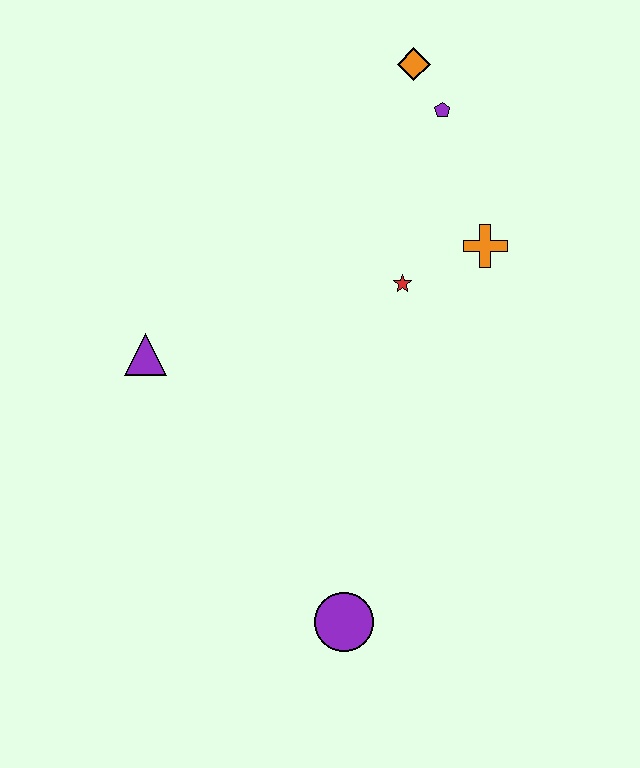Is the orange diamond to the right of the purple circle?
Yes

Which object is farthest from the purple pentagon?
The purple circle is farthest from the purple pentagon.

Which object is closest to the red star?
The orange cross is closest to the red star.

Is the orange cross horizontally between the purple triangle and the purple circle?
No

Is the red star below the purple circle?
No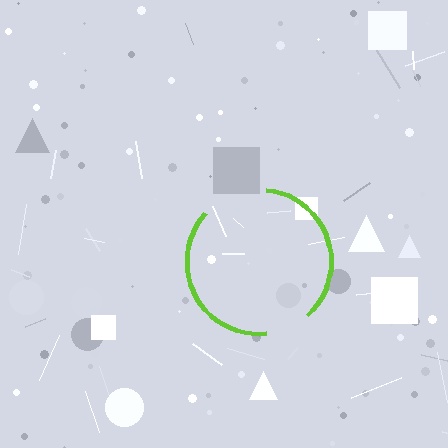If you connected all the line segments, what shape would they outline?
They would outline a circle.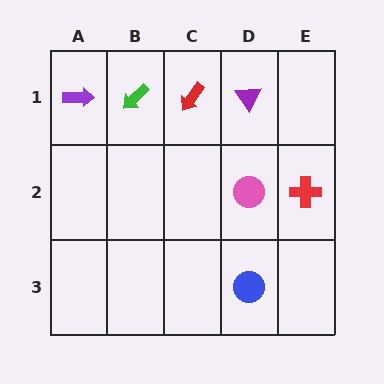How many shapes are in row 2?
2 shapes.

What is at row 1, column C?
A red arrow.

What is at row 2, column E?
A red cross.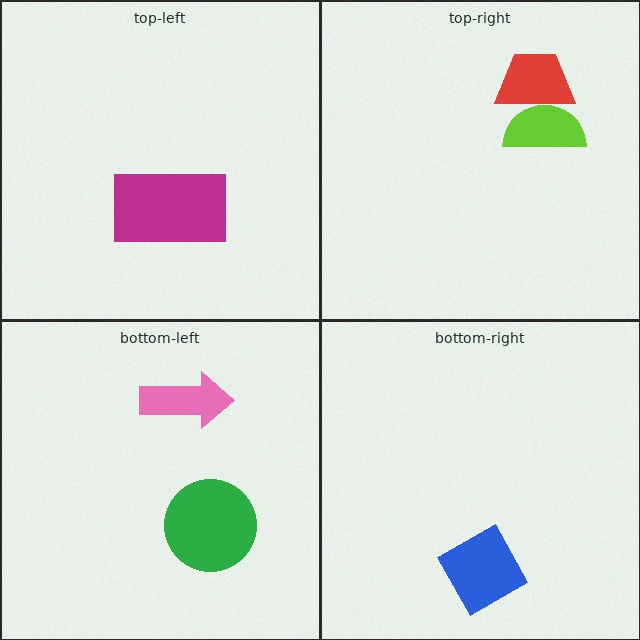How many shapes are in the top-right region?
2.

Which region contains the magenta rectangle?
The top-left region.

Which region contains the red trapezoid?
The top-right region.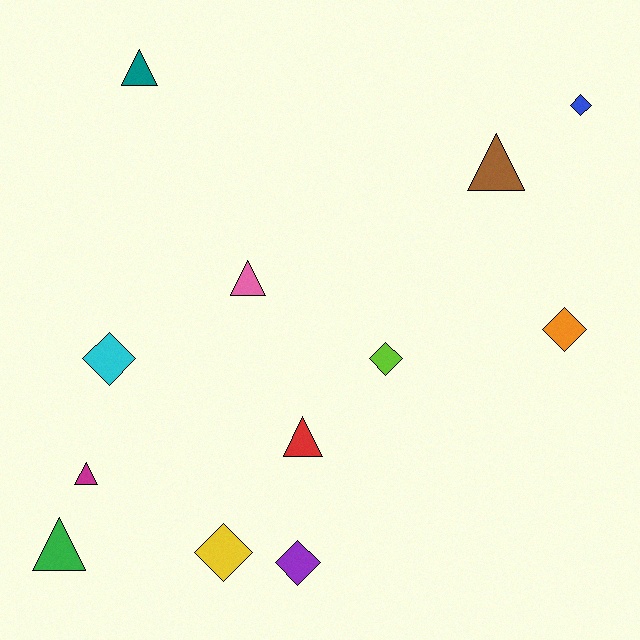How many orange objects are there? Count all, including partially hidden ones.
There is 1 orange object.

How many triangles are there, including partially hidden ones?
There are 6 triangles.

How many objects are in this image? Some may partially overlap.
There are 12 objects.